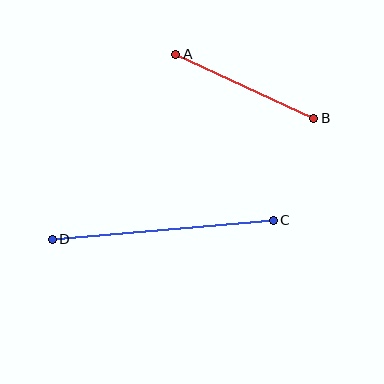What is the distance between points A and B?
The distance is approximately 152 pixels.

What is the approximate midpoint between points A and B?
The midpoint is at approximately (245, 86) pixels.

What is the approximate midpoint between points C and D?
The midpoint is at approximately (163, 230) pixels.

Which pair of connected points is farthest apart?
Points C and D are farthest apart.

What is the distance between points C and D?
The distance is approximately 222 pixels.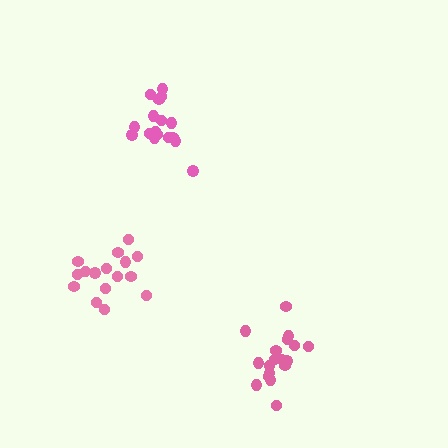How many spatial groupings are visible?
There are 3 spatial groupings.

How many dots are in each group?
Group 1: 18 dots, Group 2: 17 dots, Group 3: 16 dots (51 total).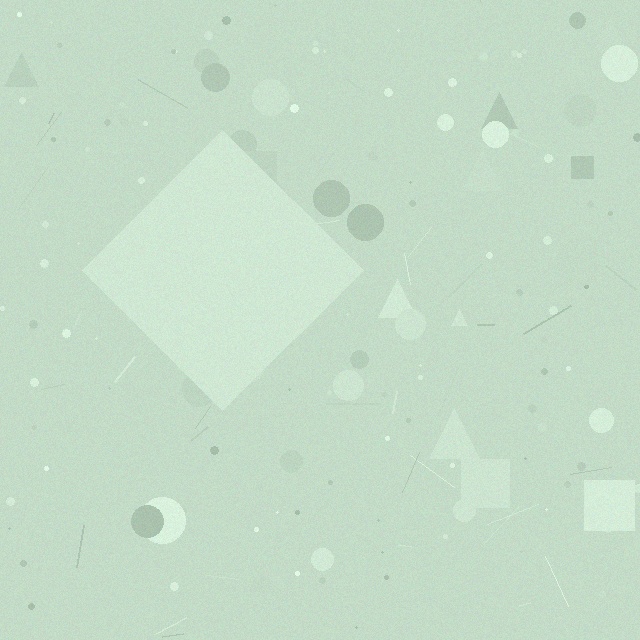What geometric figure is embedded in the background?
A diamond is embedded in the background.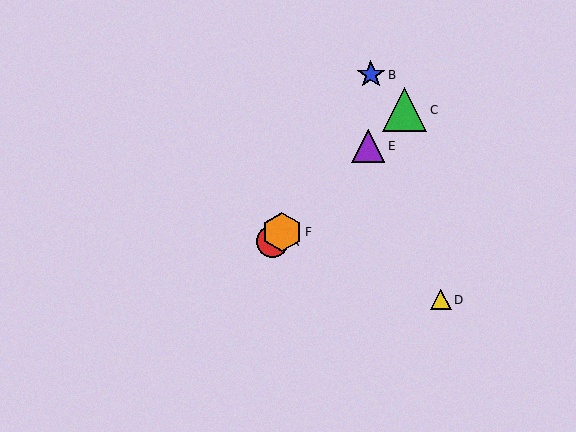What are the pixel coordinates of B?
Object B is at (371, 75).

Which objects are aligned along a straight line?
Objects A, C, E, F are aligned along a straight line.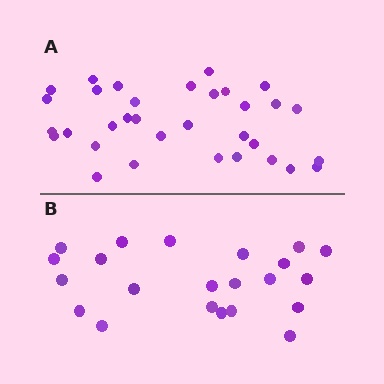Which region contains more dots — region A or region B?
Region A (the top region) has more dots.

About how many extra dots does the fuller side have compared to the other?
Region A has roughly 12 or so more dots than region B.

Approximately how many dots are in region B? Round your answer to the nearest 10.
About 20 dots. (The exact count is 22, which rounds to 20.)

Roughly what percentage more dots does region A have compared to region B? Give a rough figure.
About 50% more.